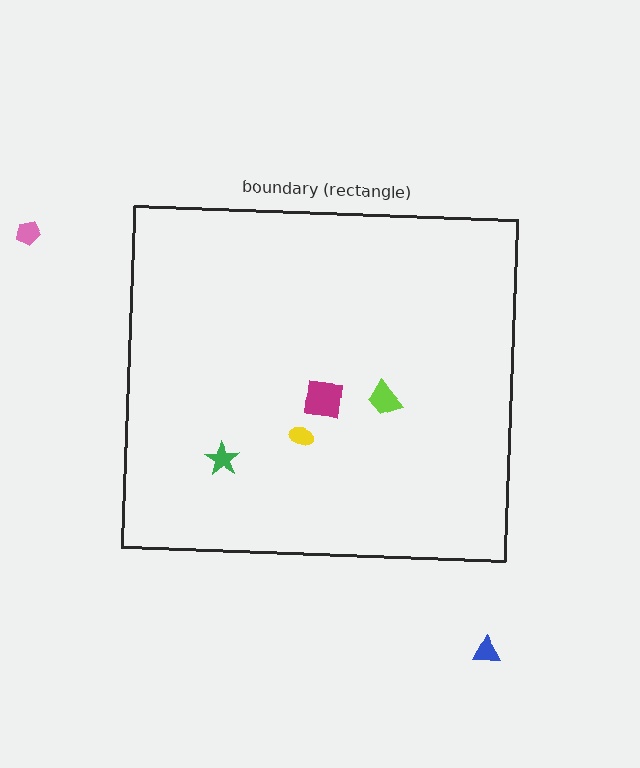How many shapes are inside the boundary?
4 inside, 2 outside.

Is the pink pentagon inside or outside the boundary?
Outside.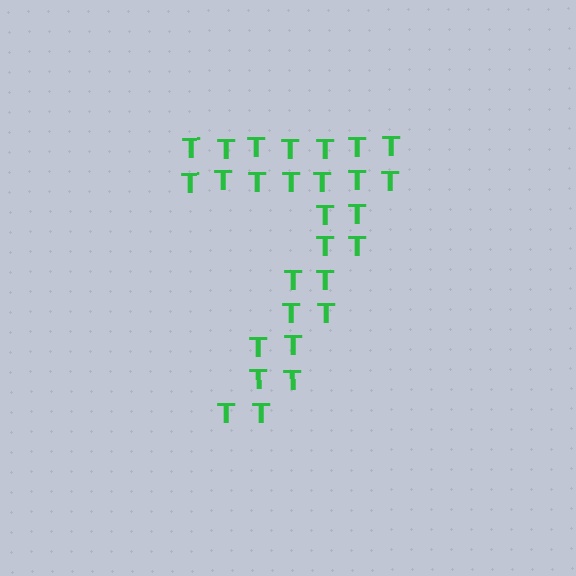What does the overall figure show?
The overall figure shows the digit 7.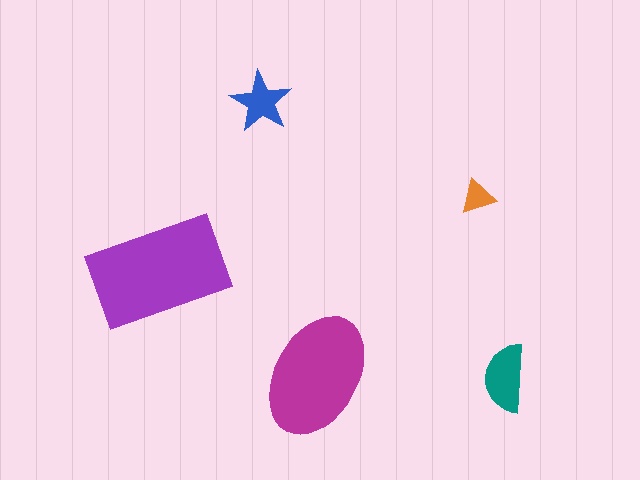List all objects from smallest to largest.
The orange triangle, the blue star, the teal semicircle, the magenta ellipse, the purple rectangle.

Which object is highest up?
The blue star is topmost.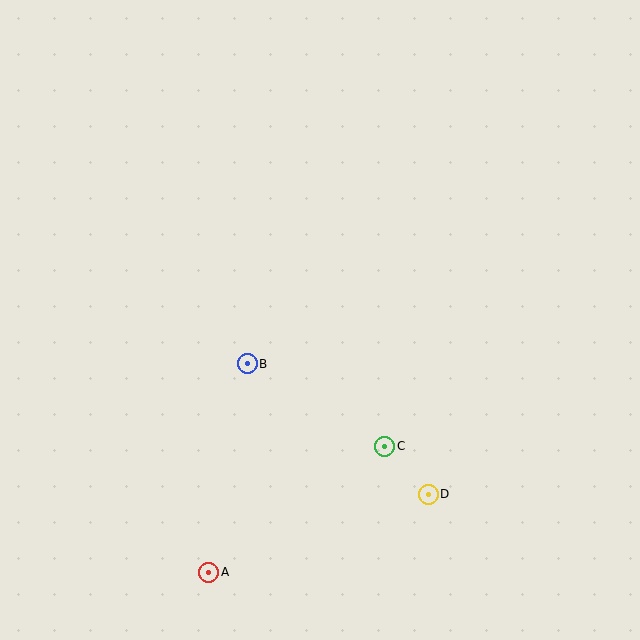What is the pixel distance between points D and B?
The distance between D and B is 224 pixels.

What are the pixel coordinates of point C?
Point C is at (385, 446).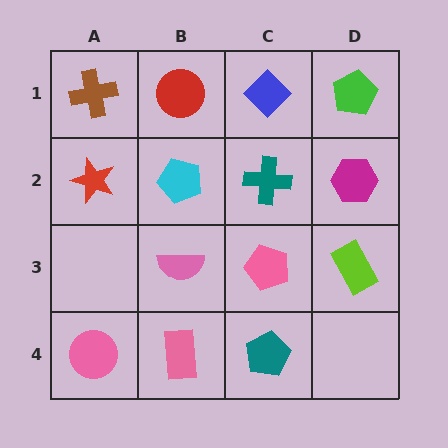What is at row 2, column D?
A magenta hexagon.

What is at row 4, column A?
A pink circle.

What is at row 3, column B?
A pink semicircle.